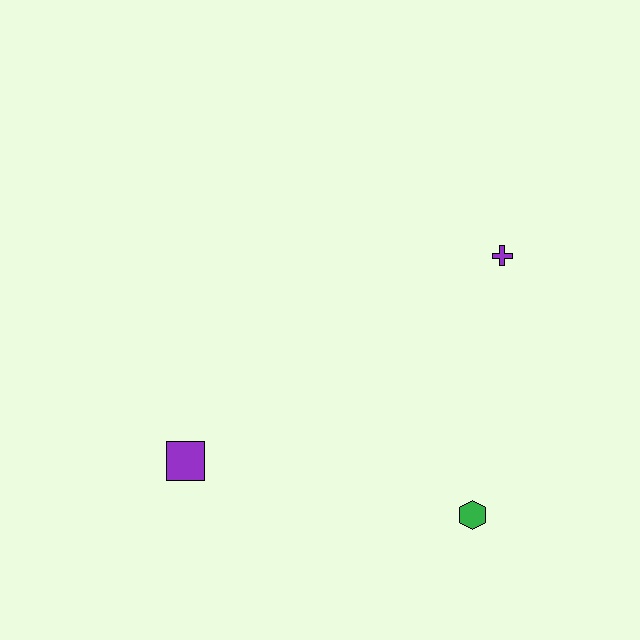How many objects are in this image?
There are 3 objects.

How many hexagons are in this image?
There is 1 hexagon.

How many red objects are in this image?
There are no red objects.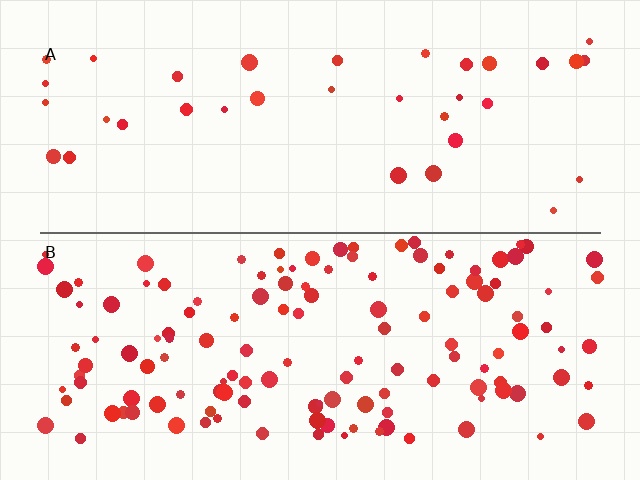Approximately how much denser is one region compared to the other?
Approximately 3.7× — region B over region A.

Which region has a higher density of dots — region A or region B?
B (the bottom).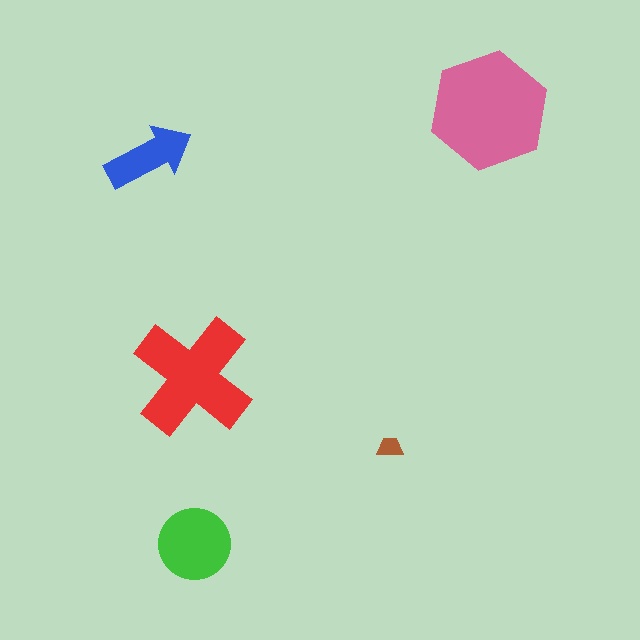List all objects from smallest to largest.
The brown trapezoid, the blue arrow, the green circle, the red cross, the pink hexagon.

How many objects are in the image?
There are 5 objects in the image.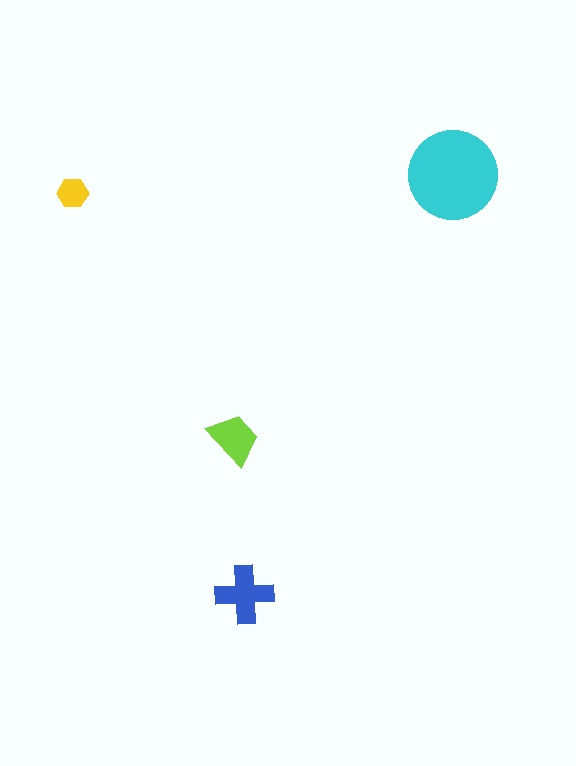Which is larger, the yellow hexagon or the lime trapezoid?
The lime trapezoid.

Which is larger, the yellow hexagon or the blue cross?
The blue cross.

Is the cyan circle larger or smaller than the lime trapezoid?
Larger.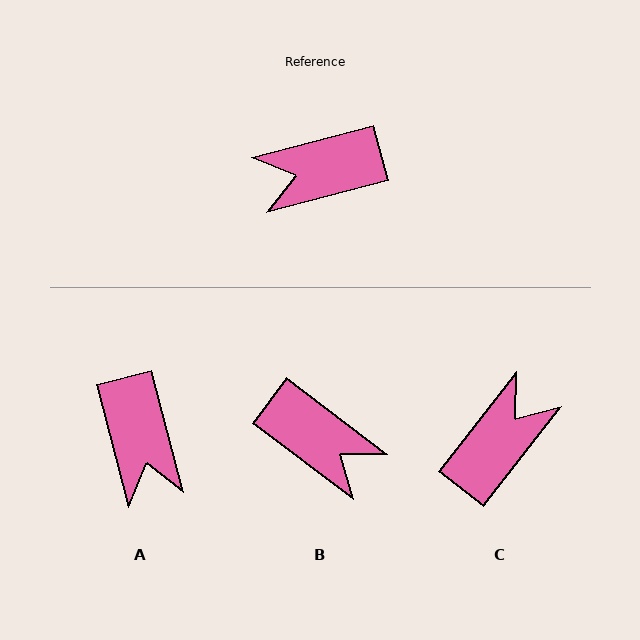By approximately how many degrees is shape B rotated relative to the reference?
Approximately 128 degrees counter-clockwise.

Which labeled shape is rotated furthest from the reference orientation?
C, about 142 degrees away.